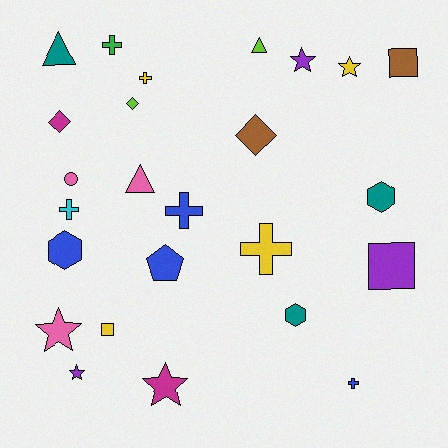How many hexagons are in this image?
There are 3 hexagons.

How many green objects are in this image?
There is 1 green object.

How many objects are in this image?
There are 25 objects.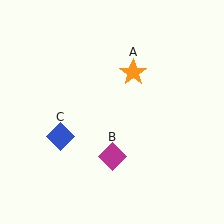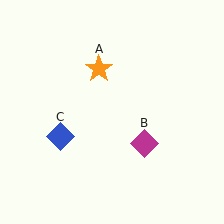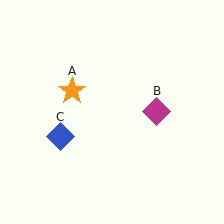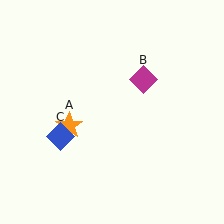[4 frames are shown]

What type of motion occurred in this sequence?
The orange star (object A), magenta diamond (object B) rotated counterclockwise around the center of the scene.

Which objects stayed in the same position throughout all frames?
Blue diamond (object C) remained stationary.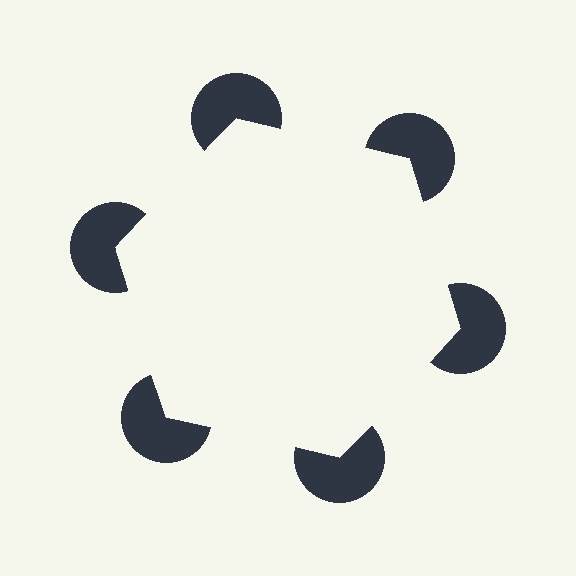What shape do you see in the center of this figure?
An illusory hexagon — its edges are inferred from the aligned wedge cuts in the pac-man discs, not physically drawn.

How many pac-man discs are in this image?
There are 6 — one at each vertex of the illusory hexagon.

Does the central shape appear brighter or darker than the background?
It typically appears slightly brighter than the background, even though no actual brightness change is drawn.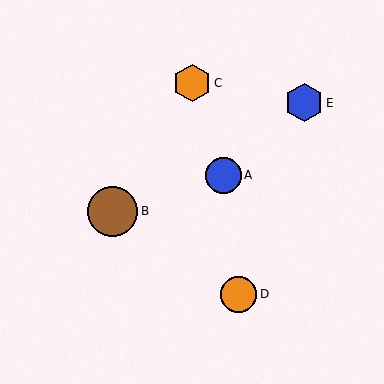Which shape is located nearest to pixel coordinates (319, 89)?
The blue hexagon (labeled E) at (304, 103) is nearest to that location.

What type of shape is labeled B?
Shape B is a brown circle.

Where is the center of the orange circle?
The center of the orange circle is at (239, 294).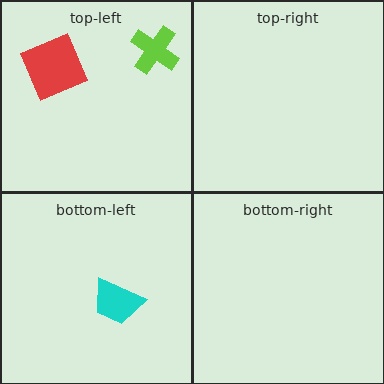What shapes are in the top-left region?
The red square, the lime cross.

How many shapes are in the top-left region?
2.